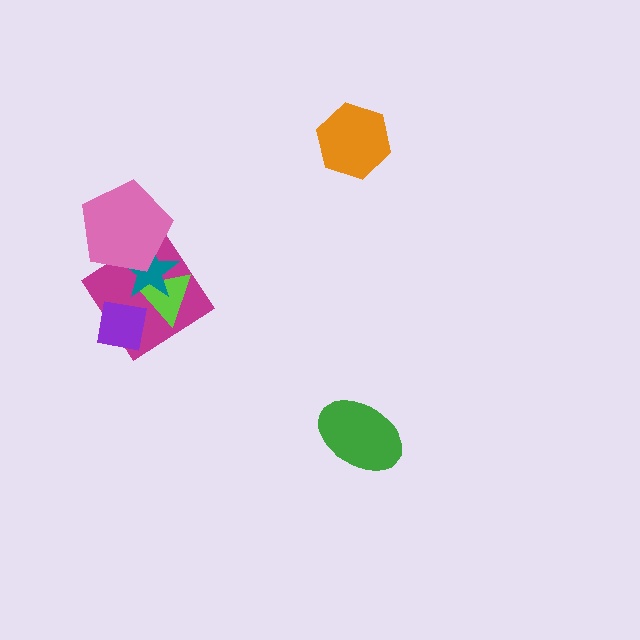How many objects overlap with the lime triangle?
3 objects overlap with the lime triangle.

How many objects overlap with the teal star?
3 objects overlap with the teal star.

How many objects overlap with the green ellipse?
0 objects overlap with the green ellipse.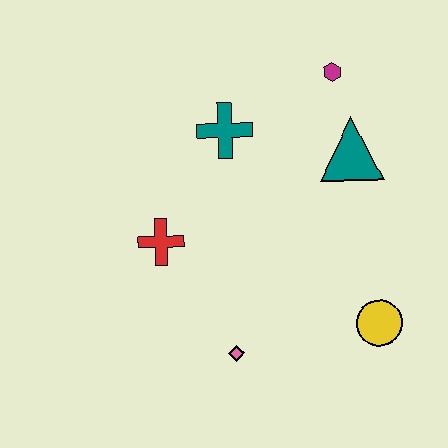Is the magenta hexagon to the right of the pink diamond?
Yes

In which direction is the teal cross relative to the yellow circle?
The teal cross is above the yellow circle.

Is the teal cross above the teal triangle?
Yes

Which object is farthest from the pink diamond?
The magenta hexagon is farthest from the pink diamond.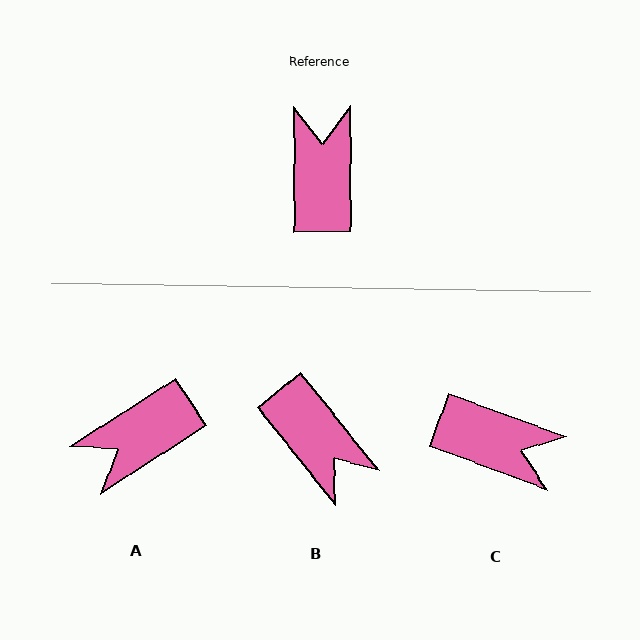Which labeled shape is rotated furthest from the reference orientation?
B, about 141 degrees away.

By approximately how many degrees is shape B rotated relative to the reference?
Approximately 141 degrees clockwise.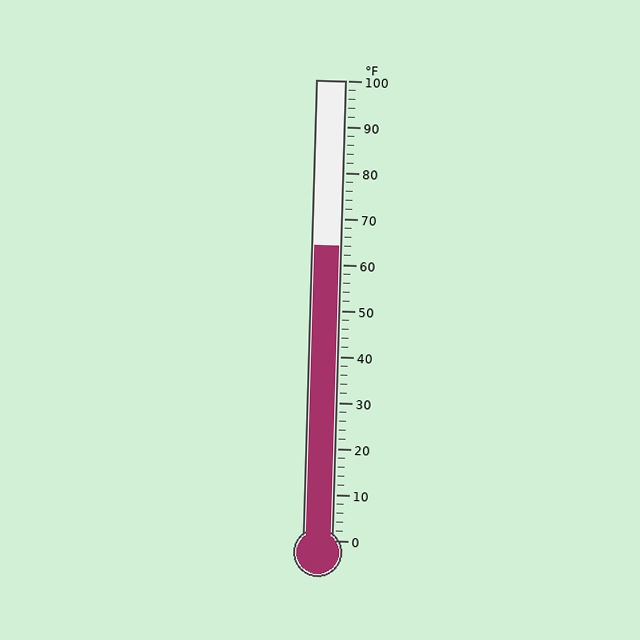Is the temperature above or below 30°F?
The temperature is above 30°F.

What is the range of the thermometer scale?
The thermometer scale ranges from 0°F to 100°F.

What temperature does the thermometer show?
The thermometer shows approximately 64°F.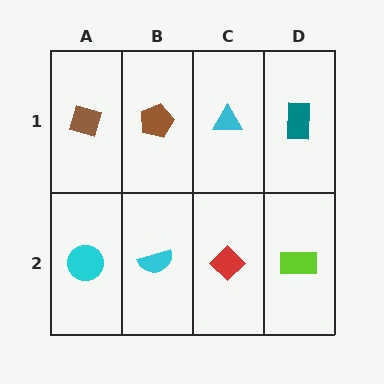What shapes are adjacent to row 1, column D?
A lime rectangle (row 2, column D), a cyan triangle (row 1, column C).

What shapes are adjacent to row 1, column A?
A cyan circle (row 2, column A), a brown pentagon (row 1, column B).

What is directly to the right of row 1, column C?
A teal rectangle.